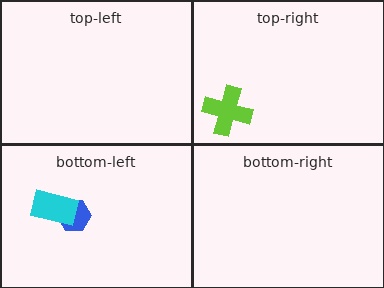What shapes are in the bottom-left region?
The blue hexagon, the cyan rectangle.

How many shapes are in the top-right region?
1.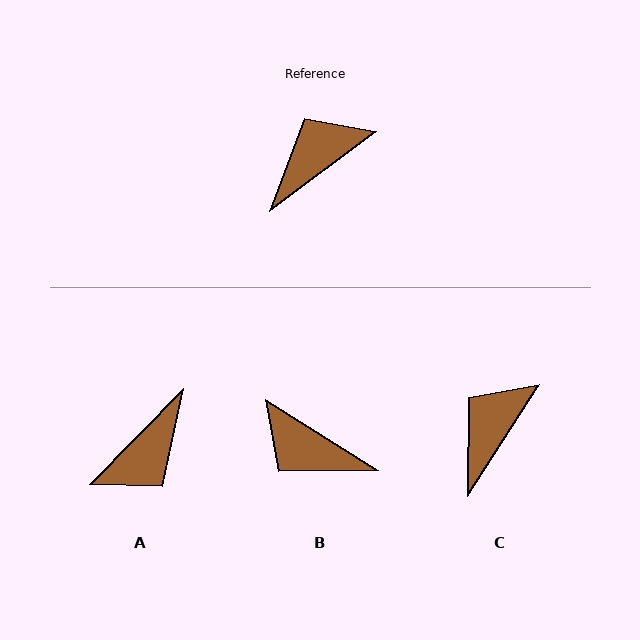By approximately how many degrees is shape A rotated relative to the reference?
Approximately 171 degrees clockwise.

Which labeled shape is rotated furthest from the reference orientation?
A, about 171 degrees away.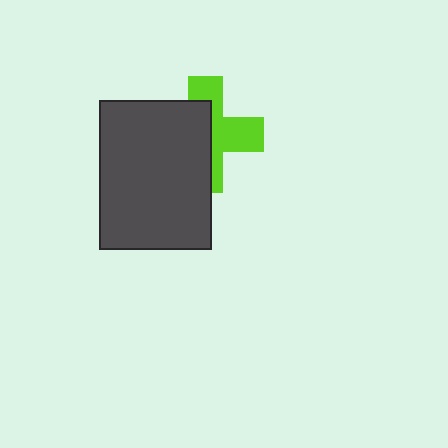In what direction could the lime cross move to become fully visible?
The lime cross could move right. That would shift it out from behind the dark gray rectangle entirely.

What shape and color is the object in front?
The object in front is a dark gray rectangle.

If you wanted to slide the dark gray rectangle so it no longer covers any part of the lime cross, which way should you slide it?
Slide it left — that is the most direct way to separate the two shapes.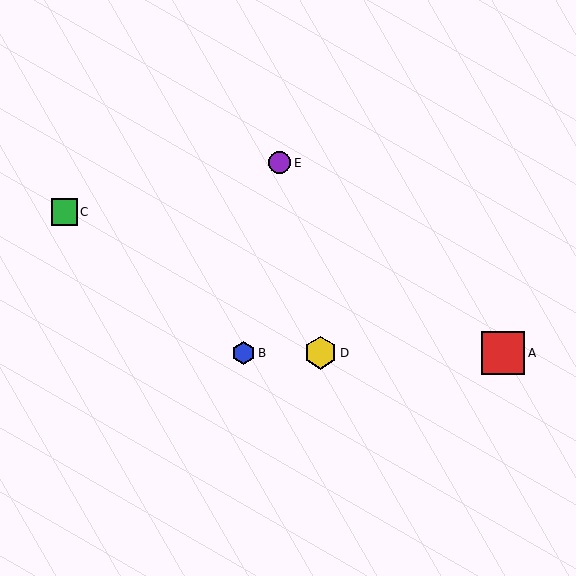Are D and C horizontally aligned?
No, D is at y≈353 and C is at y≈212.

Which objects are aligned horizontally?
Objects A, B, D are aligned horizontally.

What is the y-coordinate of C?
Object C is at y≈212.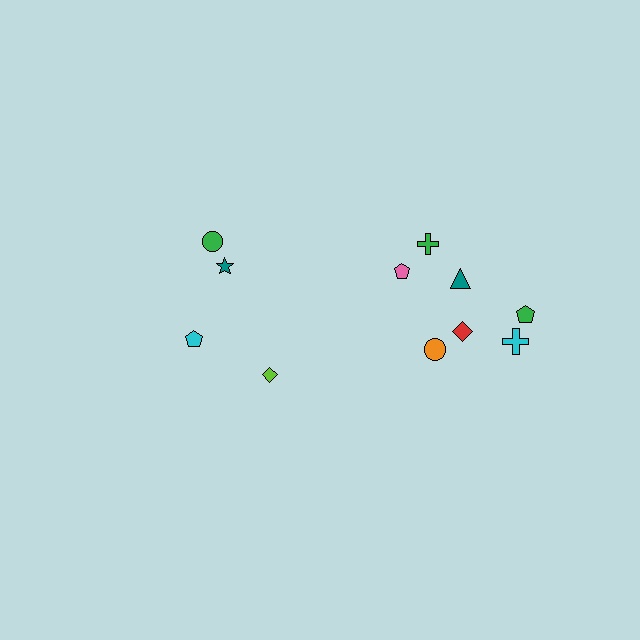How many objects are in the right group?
There are 7 objects.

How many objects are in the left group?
There are 4 objects.